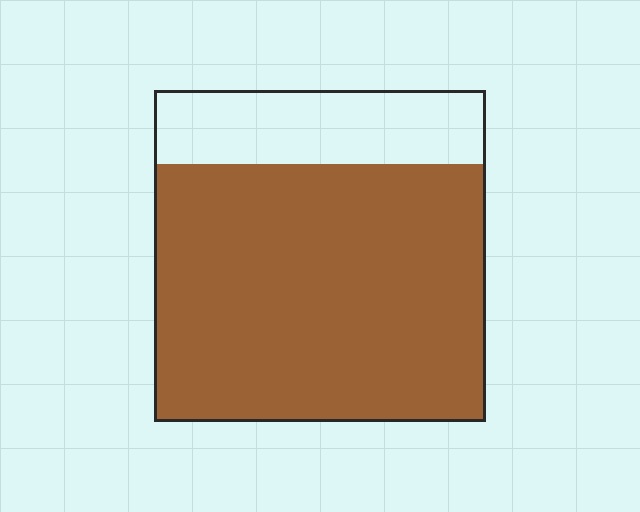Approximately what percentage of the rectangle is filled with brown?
Approximately 80%.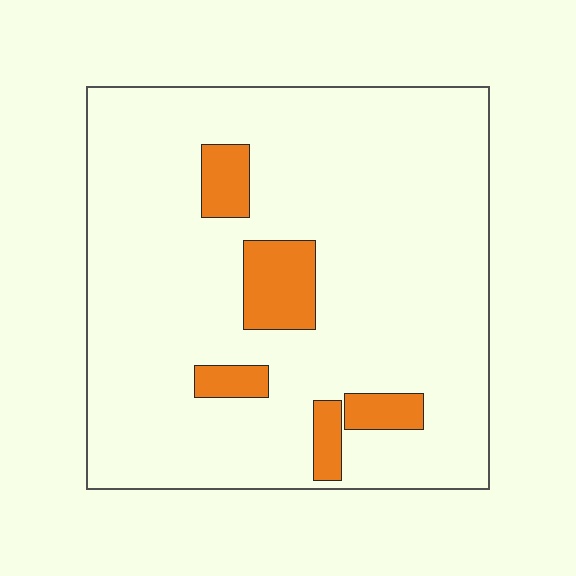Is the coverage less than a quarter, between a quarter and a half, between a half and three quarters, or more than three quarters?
Less than a quarter.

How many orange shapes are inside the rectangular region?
5.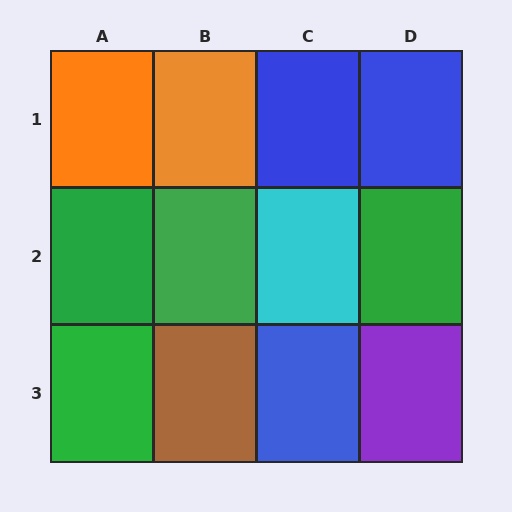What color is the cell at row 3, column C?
Blue.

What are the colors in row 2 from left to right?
Green, green, cyan, green.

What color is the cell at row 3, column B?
Brown.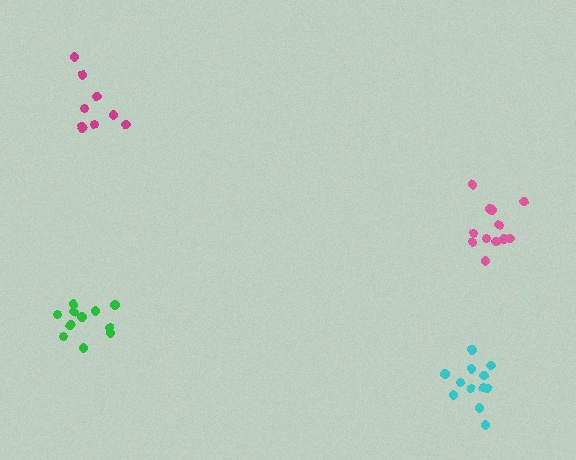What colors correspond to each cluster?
The clusters are colored: green, pink, cyan, magenta.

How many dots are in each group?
Group 1: 11 dots, Group 2: 13 dots, Group 3: 12 dots, Group 4: 9 dots (45 total).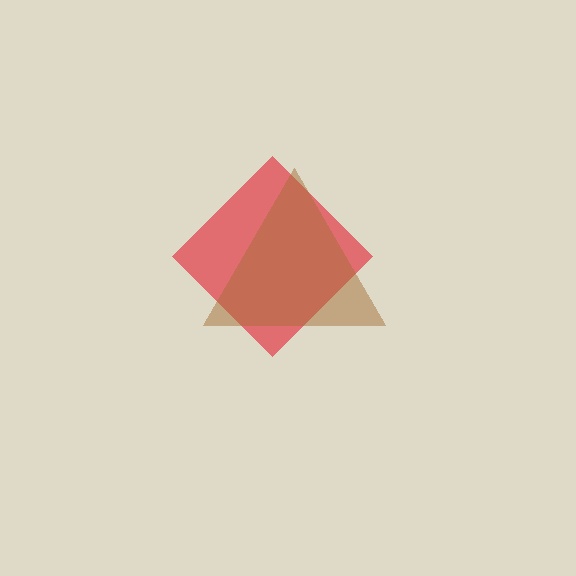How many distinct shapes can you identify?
There are 2 distinct shapes: a red diamond, a brown triangle.